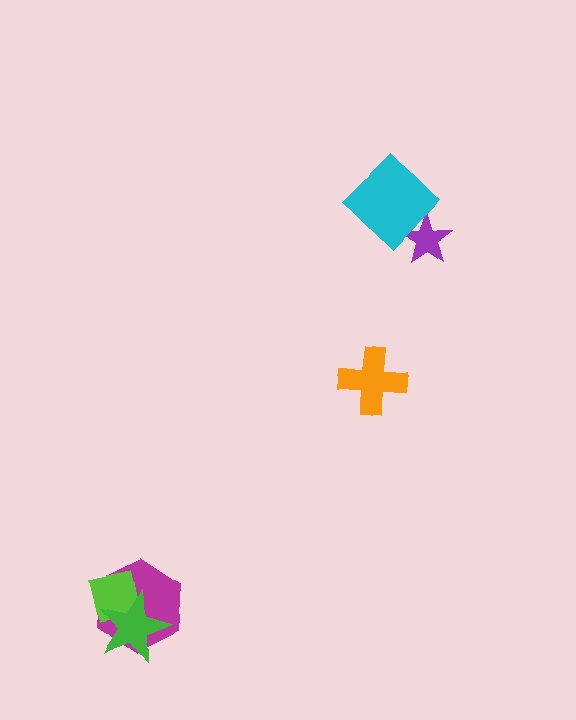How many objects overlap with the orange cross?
0 objects overlap with the orange cross.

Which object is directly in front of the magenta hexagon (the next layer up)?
The lime square is directly in front of the magenta hexagon.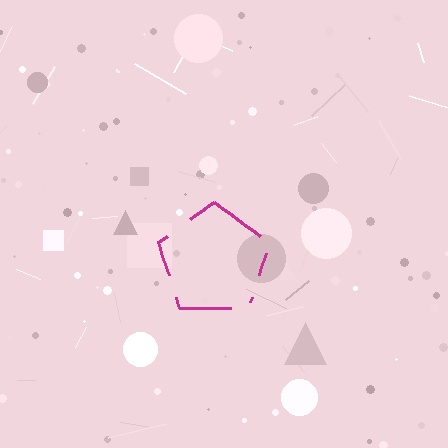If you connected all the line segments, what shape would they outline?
They would outline a pentagon.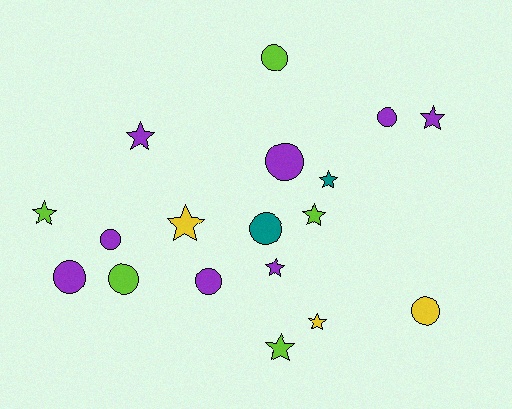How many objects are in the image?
There are 18 objects.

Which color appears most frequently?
Purple, with 8 objects.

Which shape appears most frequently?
Circle, with 9 objects.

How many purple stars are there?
There are 3 purple stars.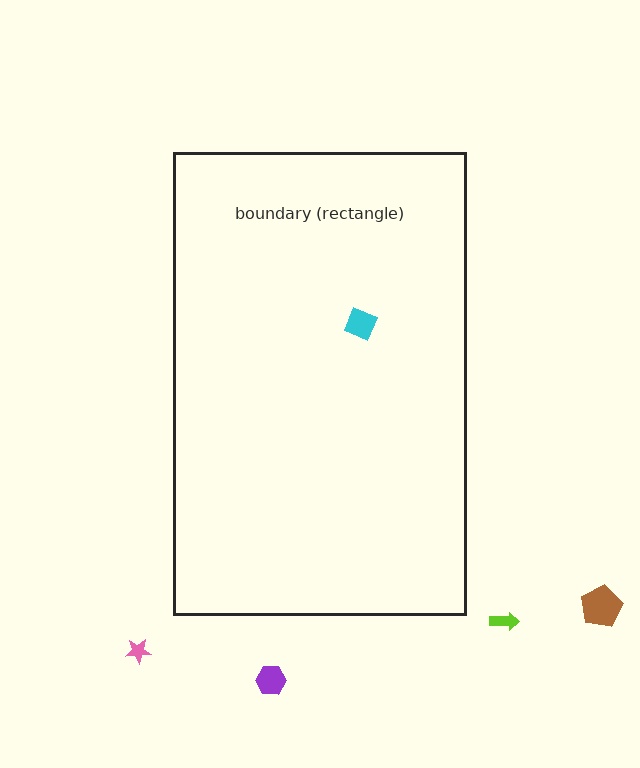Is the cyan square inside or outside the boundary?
Inside.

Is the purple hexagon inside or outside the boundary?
Outside.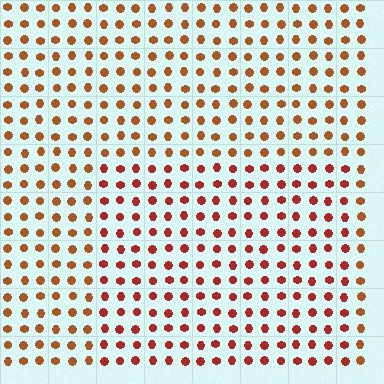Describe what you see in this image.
The image is filled with small brown elements in a uniform arrangement. A rectangle-shaped region is visible where the elements are tinted to a slightly different hue, forming a subtle color boundary.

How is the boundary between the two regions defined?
The boundary is defined purely by a slight shift in hue (about 23 degrees). Spacing, size, and orientation are identical on both sides.